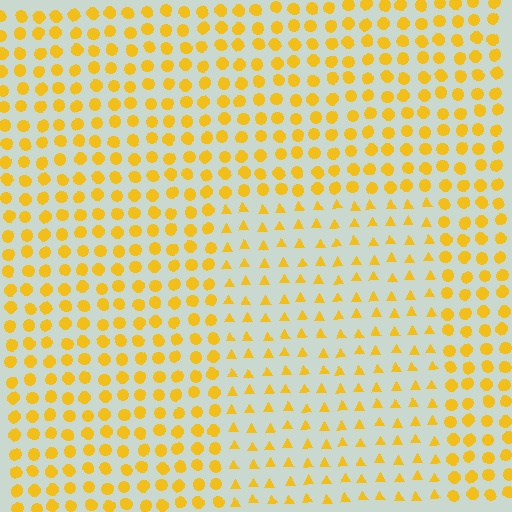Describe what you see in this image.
The image is filled with small yellow elements arranged in a uniform grid. A rectangle-shaped region contains triangles, while the surrounding area contains circles. The boundary is defined purely by the change in element shape.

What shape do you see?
I see a rectangle.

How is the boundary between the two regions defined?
The boundary is defined by a change in element shape: triangles inside vs. circles outside. All elements share the same color and spacing.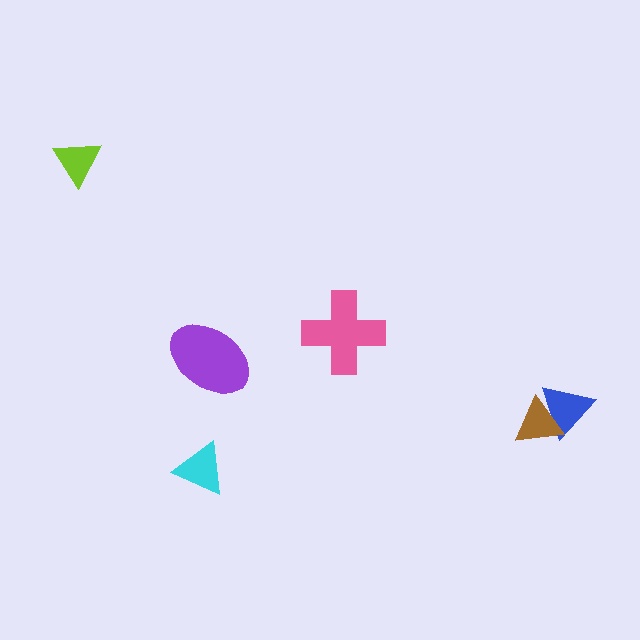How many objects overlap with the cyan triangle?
0 objects overlap with the cyan triangle.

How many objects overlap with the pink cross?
0 objects overlap with the pink cross.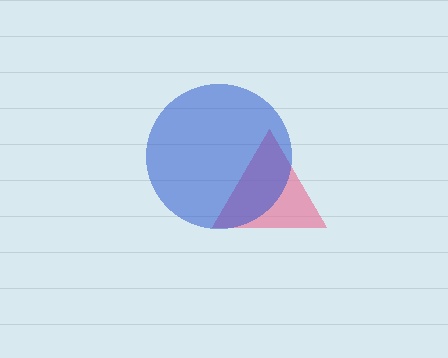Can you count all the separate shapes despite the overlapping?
Yes, there are 2 separate shapes.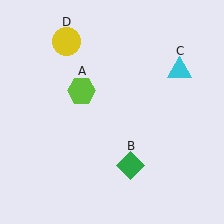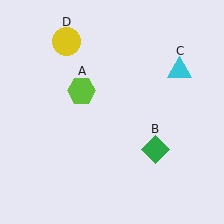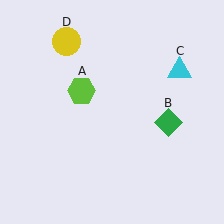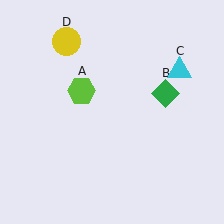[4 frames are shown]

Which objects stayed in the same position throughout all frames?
Lime hexagon (object A) and cyan triangle (object C) and yellow circle (object D) remained stationary.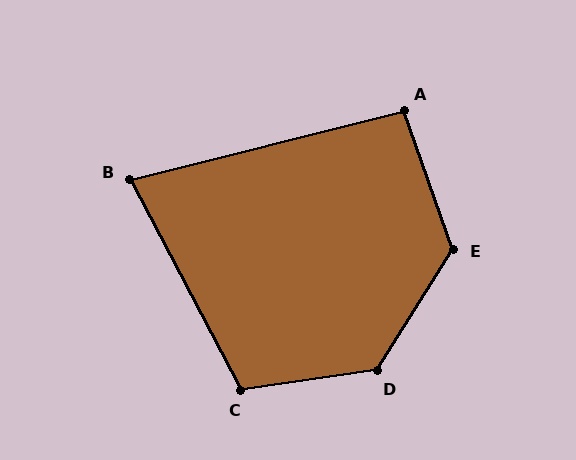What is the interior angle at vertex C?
Approximately 110 degrees (obtuse).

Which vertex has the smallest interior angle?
B, at approximately 76 degrees.